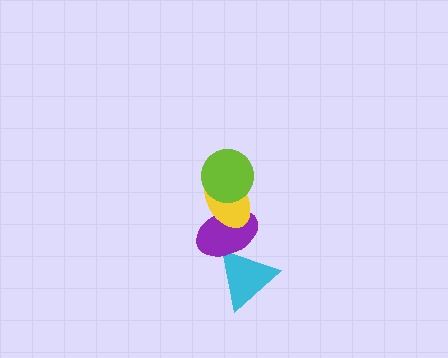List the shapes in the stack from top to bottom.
From top to bottom: the lime circle, the yellow ellipse, the purple ellipse, the cyan triangle.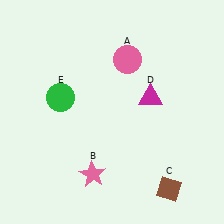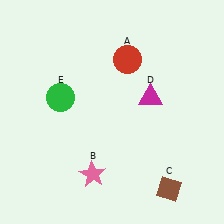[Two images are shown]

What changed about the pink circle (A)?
In Image 1, A is pink. In Image 2, it changed to red.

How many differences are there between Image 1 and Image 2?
There is 1 difference between the two images.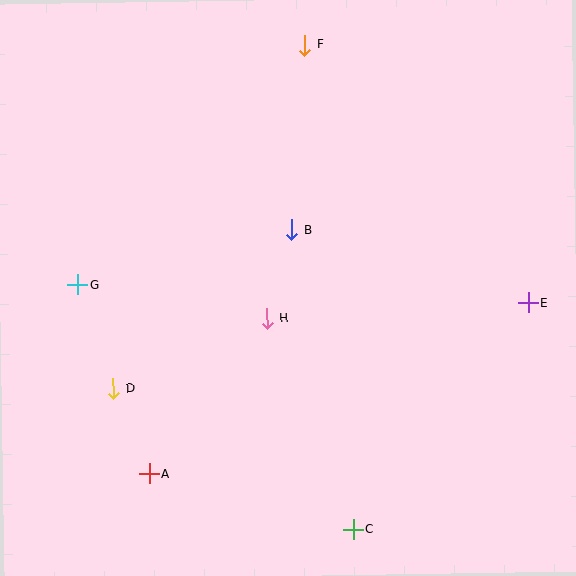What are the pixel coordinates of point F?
Point F is at (305, 45).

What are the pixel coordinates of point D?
Point D is at (113, 389).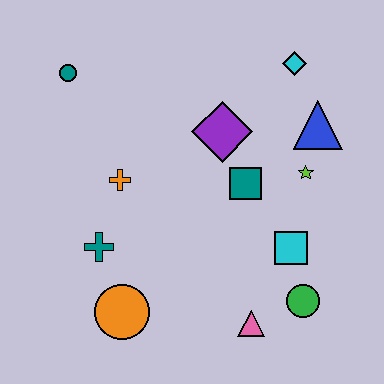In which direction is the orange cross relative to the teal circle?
The orange cross is below the teal circle.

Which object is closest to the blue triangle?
The lime star is closest to the blue triangle.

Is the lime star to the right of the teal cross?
Yes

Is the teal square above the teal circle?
No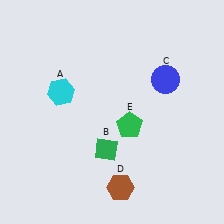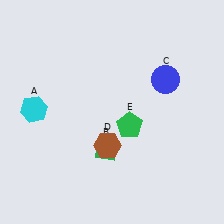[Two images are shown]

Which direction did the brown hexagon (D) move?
The brown hexagon (D) moved up.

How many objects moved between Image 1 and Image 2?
2 objects moved between the two images.